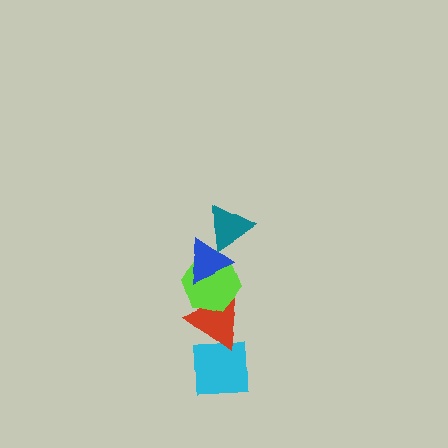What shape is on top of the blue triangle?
The teal triangle is on top of the blue triangle.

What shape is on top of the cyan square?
The red triangle is on top of the cyan square.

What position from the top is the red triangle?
The red triangle is 4th from the top.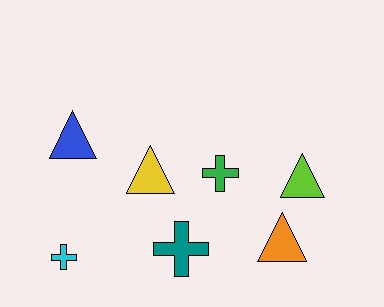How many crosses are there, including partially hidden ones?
There are 3 crosses.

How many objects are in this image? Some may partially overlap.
There are 7 objects.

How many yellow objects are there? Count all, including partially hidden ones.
There is 1 yellow object.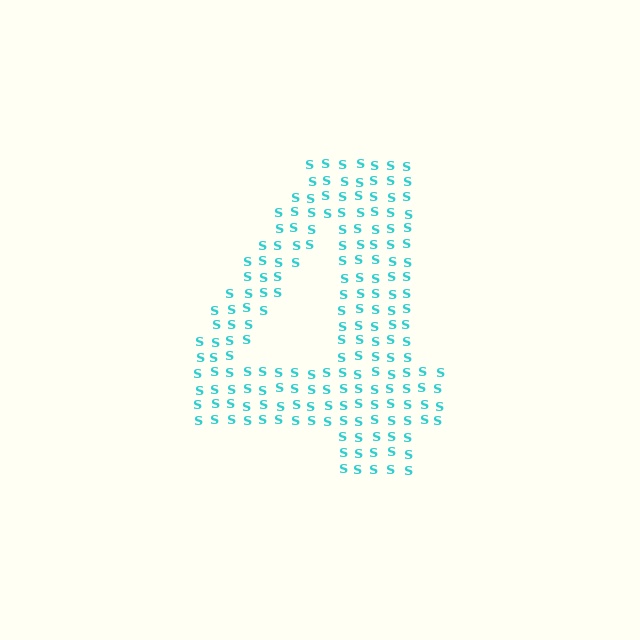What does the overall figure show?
The overall figure shows the digit 4.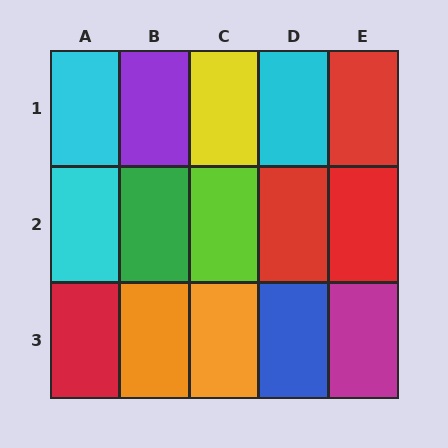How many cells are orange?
2 cells are orange.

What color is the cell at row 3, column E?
Magenta.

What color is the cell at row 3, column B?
Orange.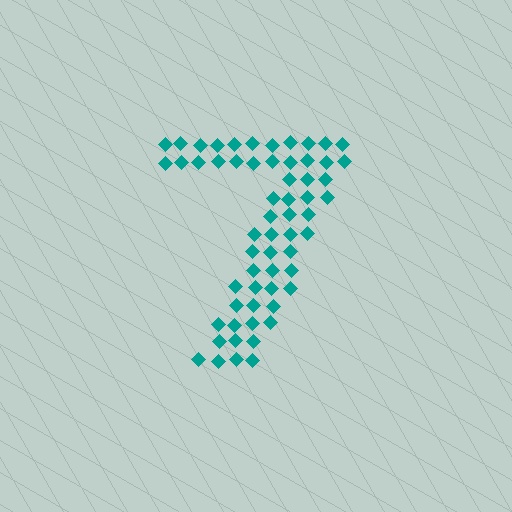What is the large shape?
The large shape is the digit 7.